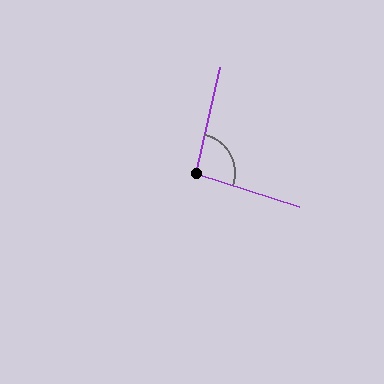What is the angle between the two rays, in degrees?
Approximately 95 degrees.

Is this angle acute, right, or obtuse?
It is approximately a right angle.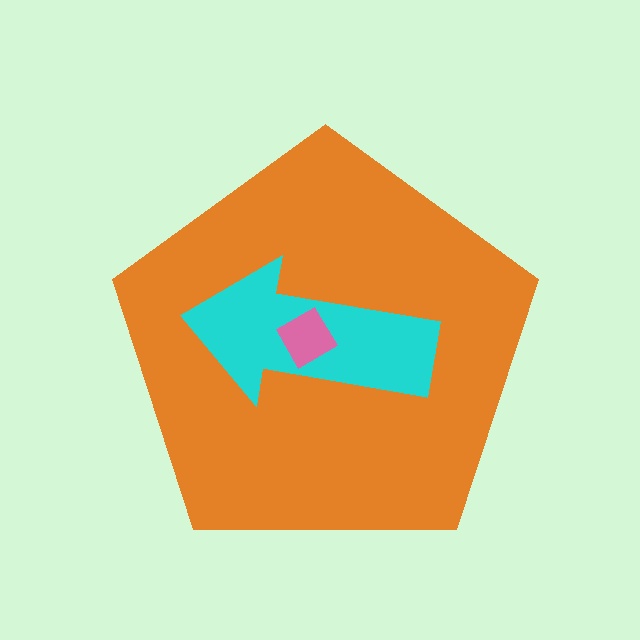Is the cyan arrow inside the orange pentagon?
Yes.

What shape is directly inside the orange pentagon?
The cyan arrow.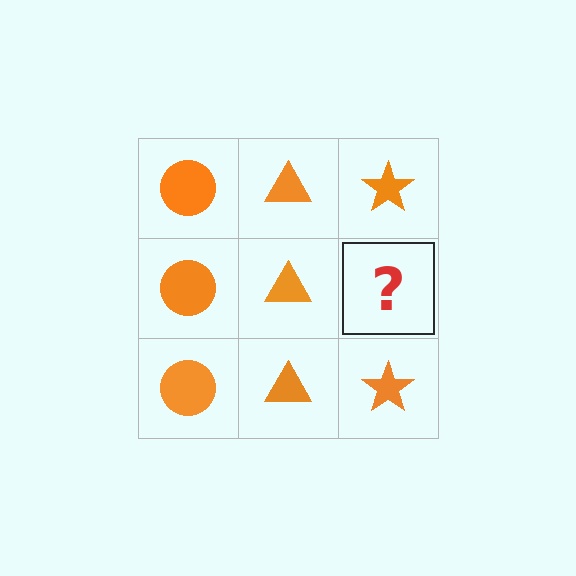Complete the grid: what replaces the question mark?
The question mark should be replaced with an orange star.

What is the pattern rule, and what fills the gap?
The rule is that each column has a consistent shape. The gap should be filled with an orange star.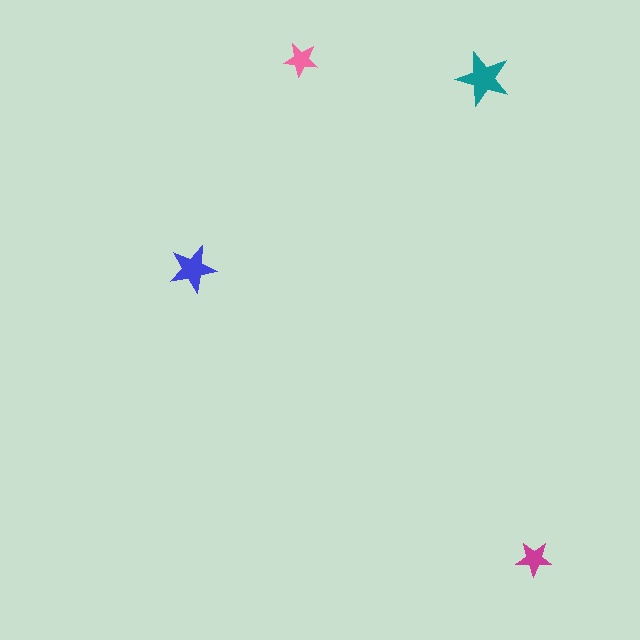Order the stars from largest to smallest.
the teal one, the blue one, the magenta one, the pink one.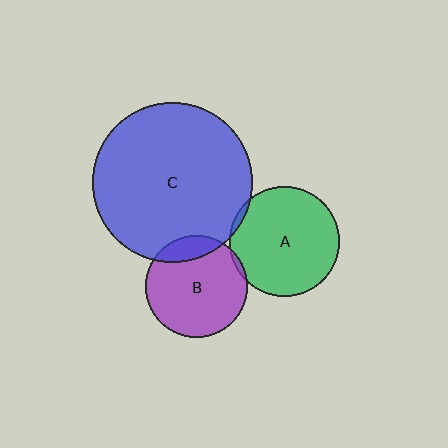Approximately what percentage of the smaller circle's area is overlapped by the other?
Approximately 5%.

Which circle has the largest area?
Circle C (blue).